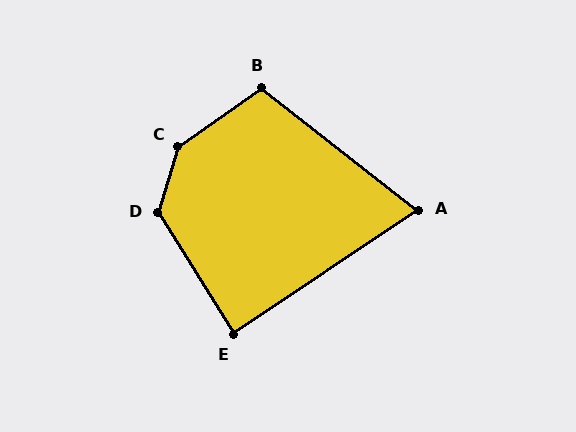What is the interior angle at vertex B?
Approximately 107 degrees (obtuse).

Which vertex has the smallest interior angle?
A, at approximately 72 degrees.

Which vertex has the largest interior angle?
C, at approximately 142 degrees.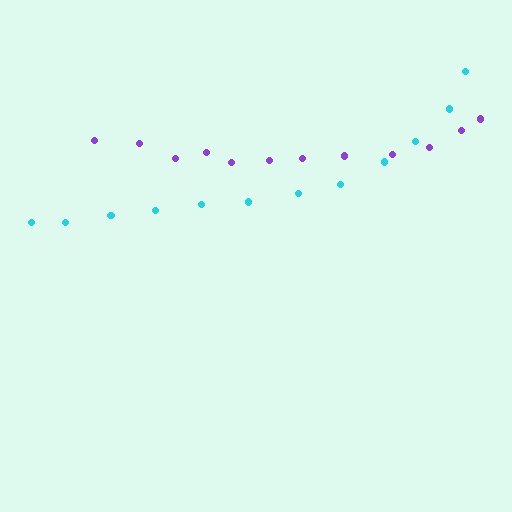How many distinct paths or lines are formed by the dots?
There are 2 distinct paths.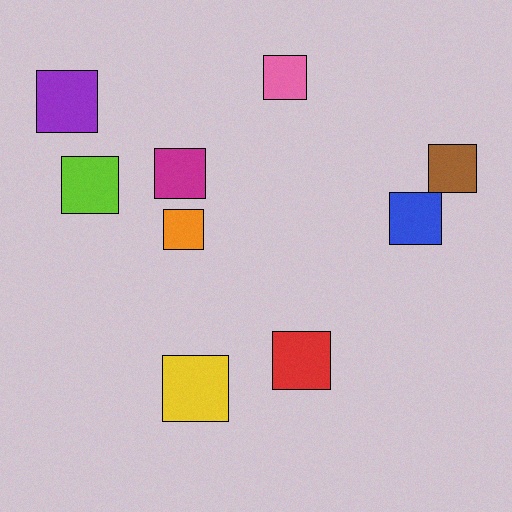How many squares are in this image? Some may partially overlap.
There are 9 squares.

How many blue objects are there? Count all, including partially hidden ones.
There is 1 blue object.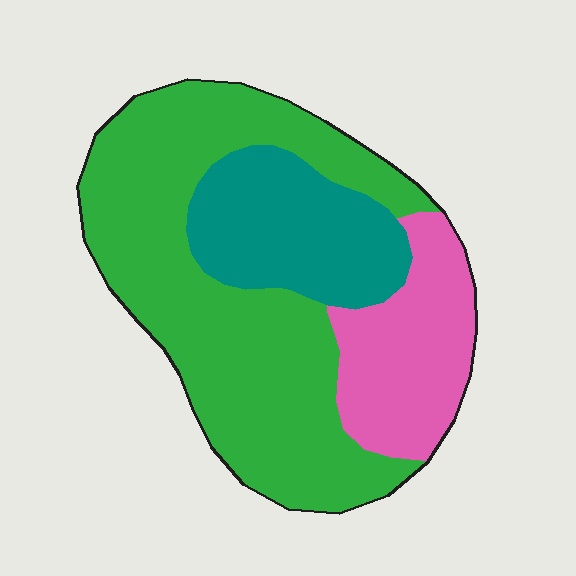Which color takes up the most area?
Green, at roughly 60%.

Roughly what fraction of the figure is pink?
Pink takes up about one fifth (1/5) of the figure.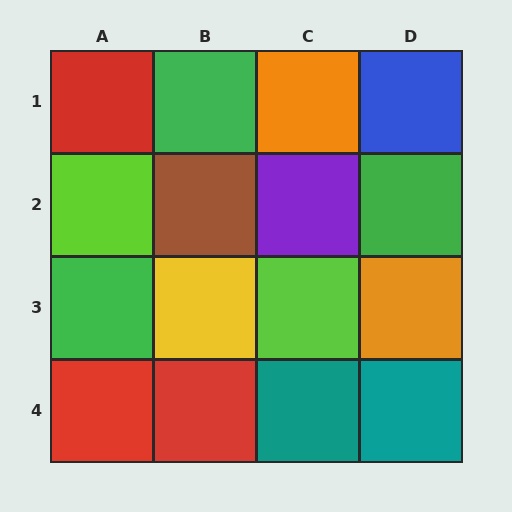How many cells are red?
3 cells are red.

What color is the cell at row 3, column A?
Green.